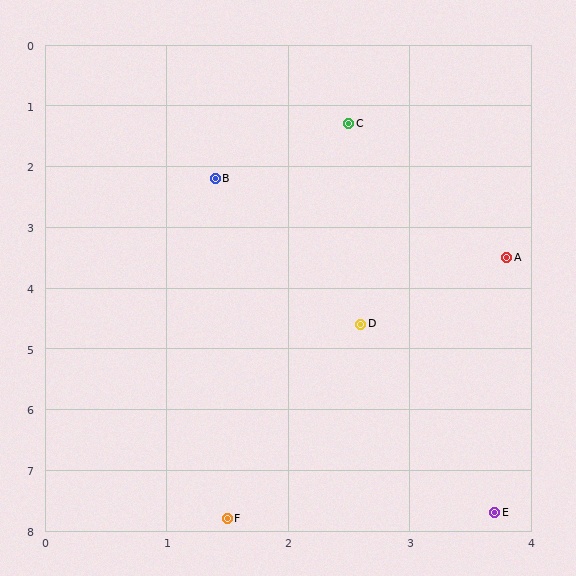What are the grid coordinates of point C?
Point C is at approximately (2.5, 1.3).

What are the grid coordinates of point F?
Point F is at approximately (1.5, 7.8).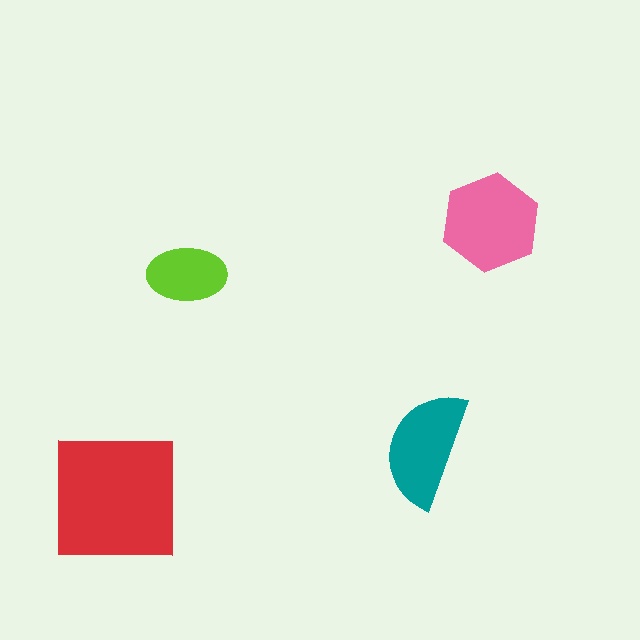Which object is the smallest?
The lime ellipse.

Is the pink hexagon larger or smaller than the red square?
Smaller.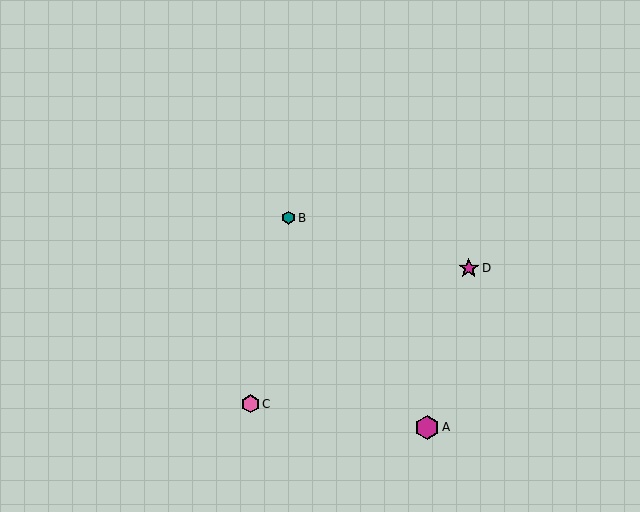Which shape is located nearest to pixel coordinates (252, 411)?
The pink hexagon (labeled C) at (250, 404) is nearest to that location.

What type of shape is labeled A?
Shape A is a magenta hexagon.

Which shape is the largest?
The magenta hexagon (labeled A) is the largest.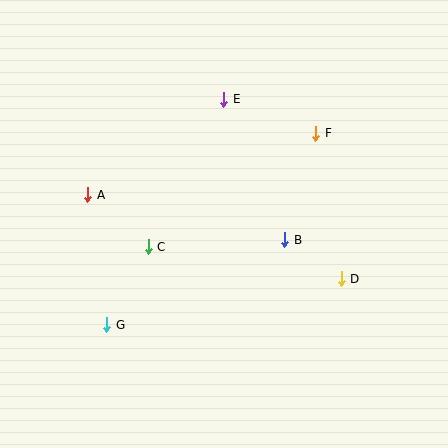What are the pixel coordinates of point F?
Point F is at (316, 133).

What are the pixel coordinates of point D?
Point D is at (341, 279).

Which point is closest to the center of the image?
Point B at (285, 240) is closest to the center.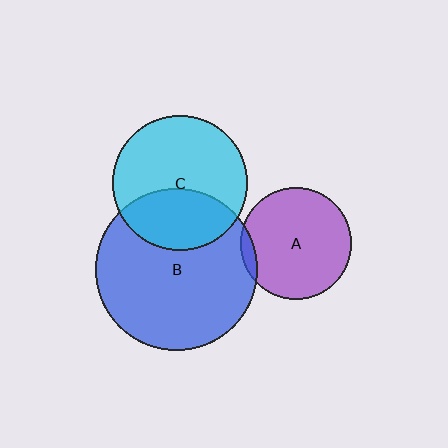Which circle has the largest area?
Circle B (blue).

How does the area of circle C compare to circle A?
Approximately 1.5 times.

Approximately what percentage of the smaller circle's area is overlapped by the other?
Approximately 5%.